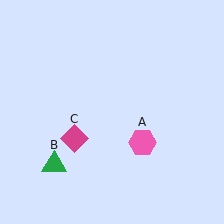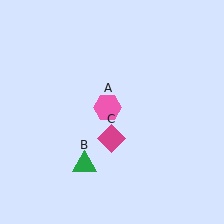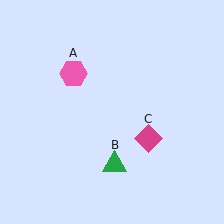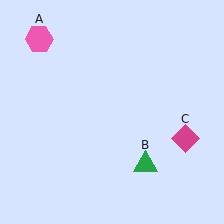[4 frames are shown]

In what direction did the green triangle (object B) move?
The green triangle (object B) moved right.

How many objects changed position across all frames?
3 objects changed position: pink hexagon (object A), green triangle (object B), magenta diamond (object C).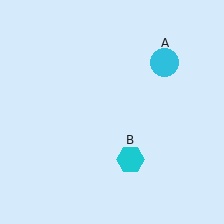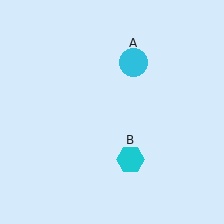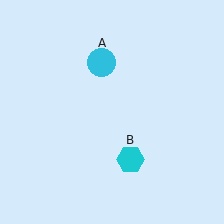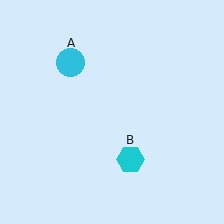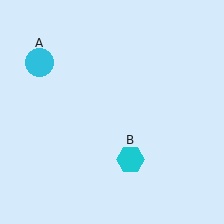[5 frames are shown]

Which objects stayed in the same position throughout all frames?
Cyan hexagon (object B) remained stationary.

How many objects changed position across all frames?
1 object changed position: cyan circle (object A).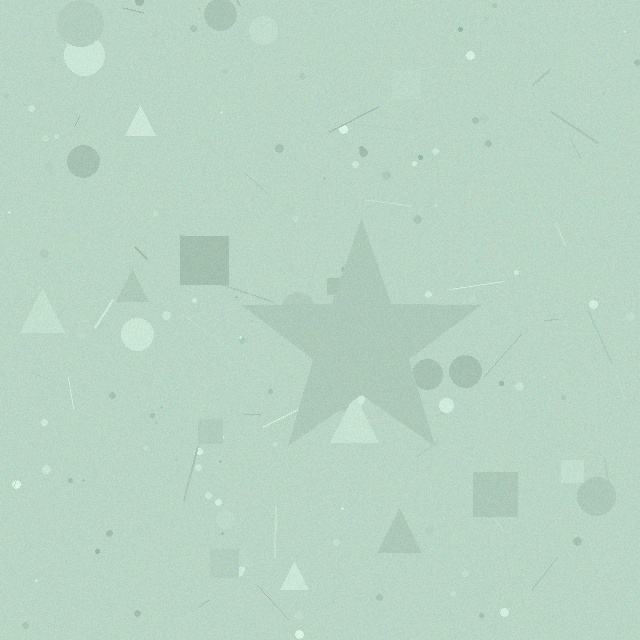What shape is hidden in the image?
A star is hidden in the image.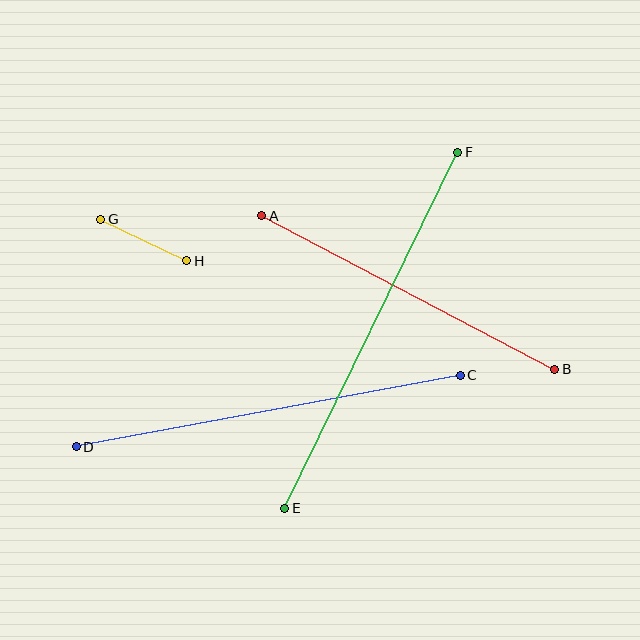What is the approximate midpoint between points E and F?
The midpoint is at approximately (371, 330) pixels.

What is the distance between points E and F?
The distance is approximately 396 pixels.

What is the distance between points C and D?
The distance is approximately 391 pixels.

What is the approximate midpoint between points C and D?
The midpoint is at approximately (268, 411) pixels.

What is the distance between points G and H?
The distance is approximately 95 pixels.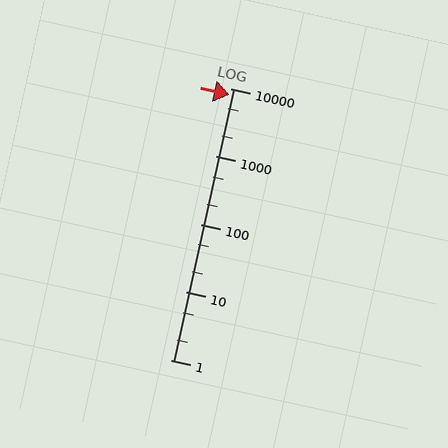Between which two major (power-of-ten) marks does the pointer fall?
The pointer is between 1000 and 10000.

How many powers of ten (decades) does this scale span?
The scale spans 4 decades, from 1 to 10000.